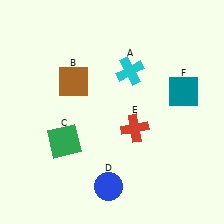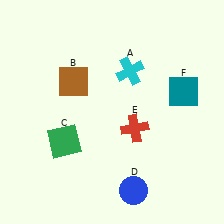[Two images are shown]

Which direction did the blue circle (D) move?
The blue circle (D) moved right.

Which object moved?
The blue circle (D) moved right.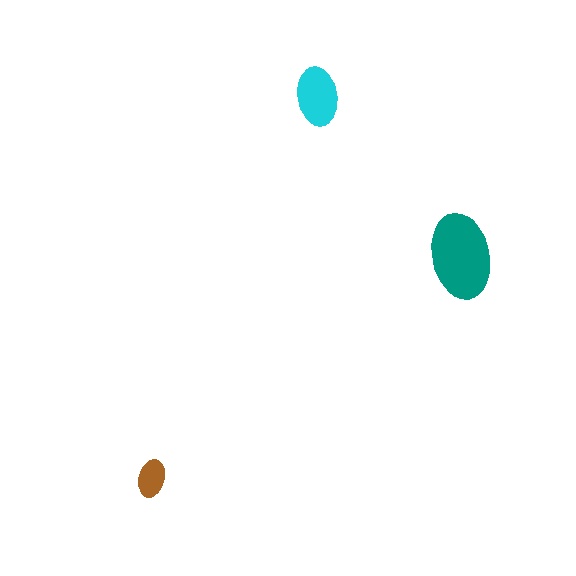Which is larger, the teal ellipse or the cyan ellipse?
The teal one.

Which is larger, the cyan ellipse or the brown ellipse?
The cyan one.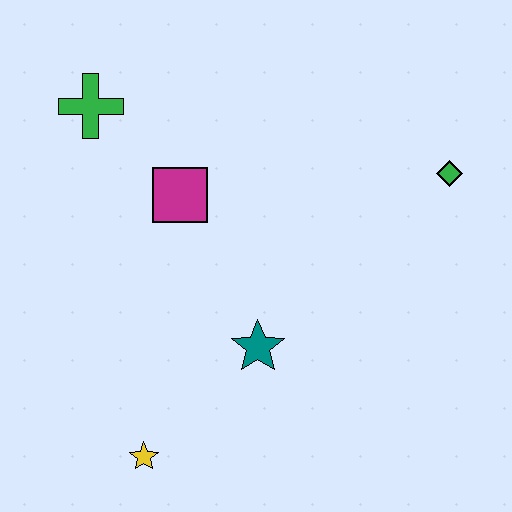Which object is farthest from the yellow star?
The green diamond is farthest from the yellow star.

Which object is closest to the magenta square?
The green cross is closest to the magenta square.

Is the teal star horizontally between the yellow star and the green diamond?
Yes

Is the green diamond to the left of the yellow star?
No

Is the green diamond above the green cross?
No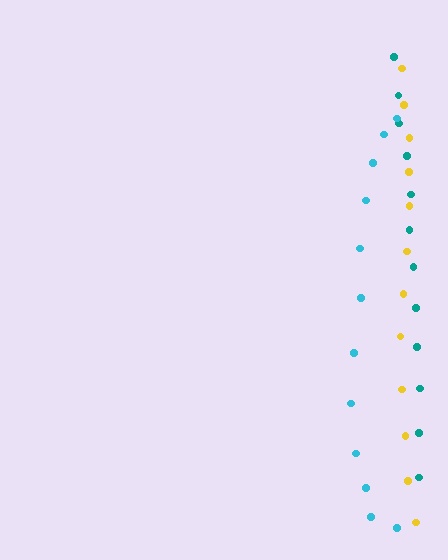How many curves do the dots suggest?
There are 3 distinct paths.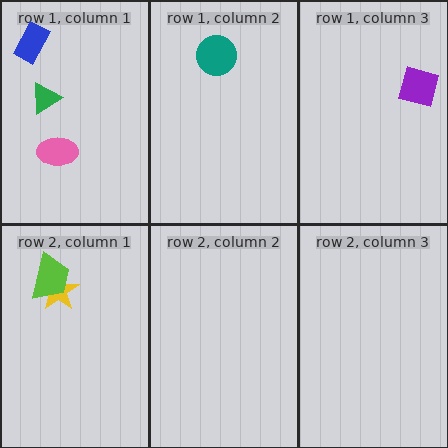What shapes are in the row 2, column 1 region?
The yellow star, the lime trapezoid.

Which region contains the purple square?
The row 1, column 3 region.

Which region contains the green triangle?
The row 1, column 1 region.